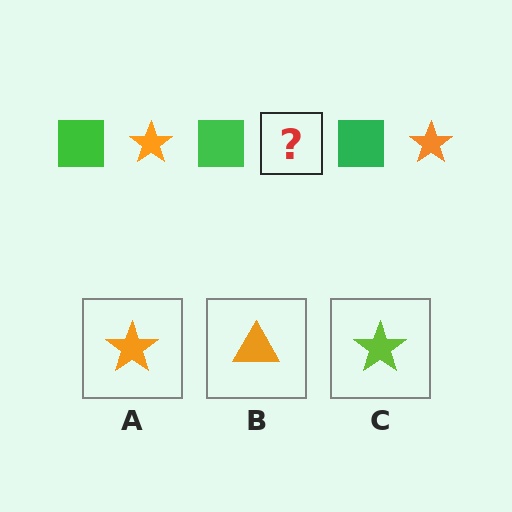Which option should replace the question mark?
Option A.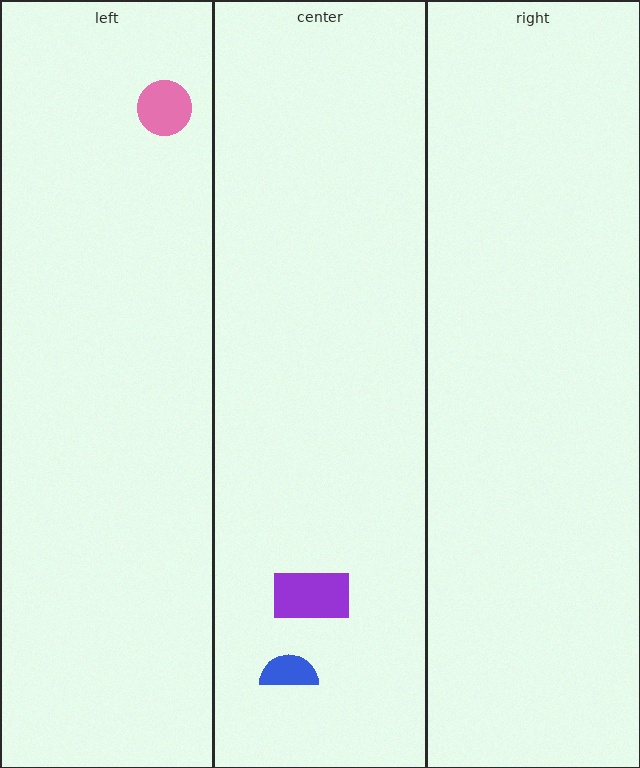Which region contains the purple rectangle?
The center region.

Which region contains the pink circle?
The left region.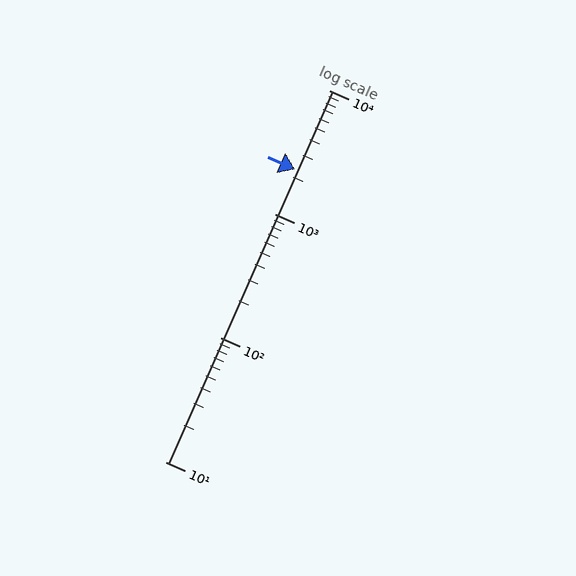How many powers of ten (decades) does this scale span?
The scale spans 3 decades, from 10 to 10000.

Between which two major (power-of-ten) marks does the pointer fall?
The pointer is between 1000 and 10000.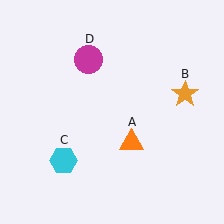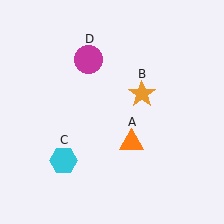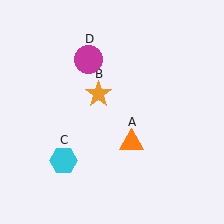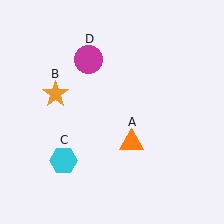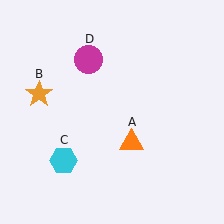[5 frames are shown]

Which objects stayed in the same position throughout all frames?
Orange triangle (object A) and cyan hexagon (object C) and magenta circle (object D) remained stationary.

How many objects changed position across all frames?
1 object changed position: orange star (object B).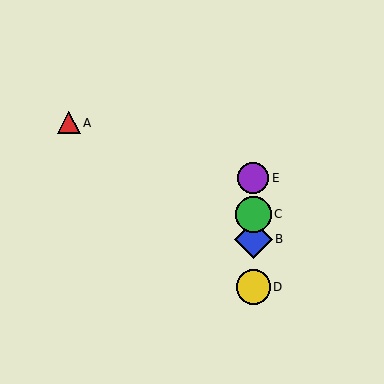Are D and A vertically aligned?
No, D is at x≈253 and A is at x≈69.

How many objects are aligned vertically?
4 objects (B, C, D, E) are aligned vertically.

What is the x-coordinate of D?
Object D is at x≈253.